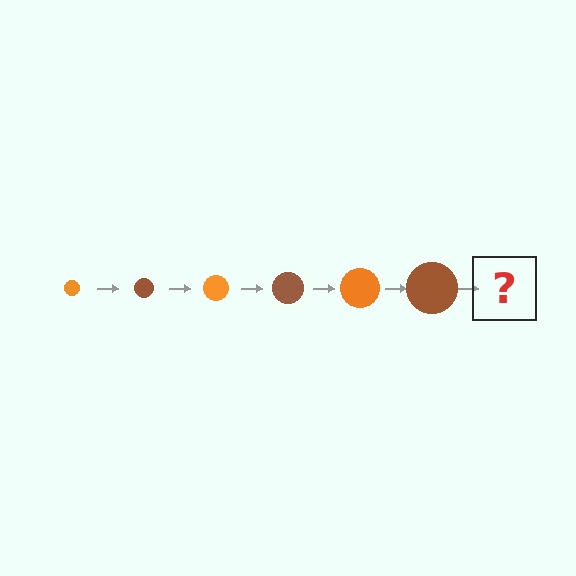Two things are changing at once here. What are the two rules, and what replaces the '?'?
The two rules are that the circle grows larger each step and the color cycles through orange and brown. The '?' should be an orange circle, larger than the previous one.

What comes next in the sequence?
The next element should be an orange circle, larger than the previous one.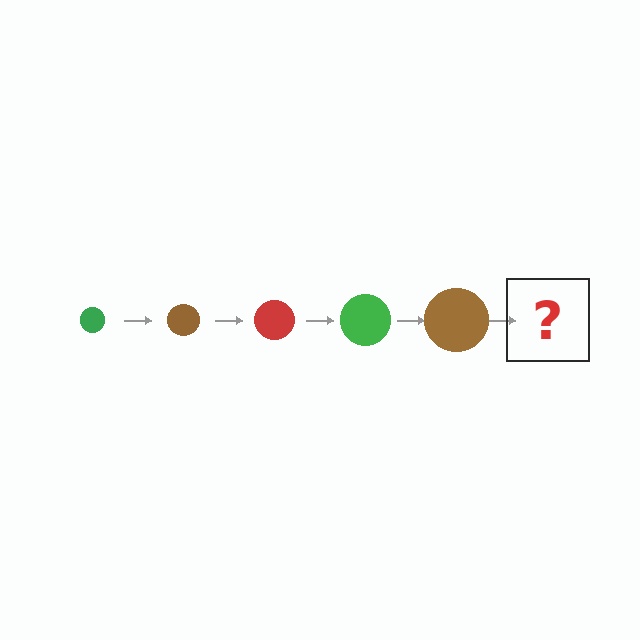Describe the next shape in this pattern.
It should be a red circle, larger than the previous one.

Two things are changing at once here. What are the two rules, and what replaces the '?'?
The two rules are that the circle grows larger each step and the color cycles through green, brown, and red. The '?' should be a red circle, larger than the previous one.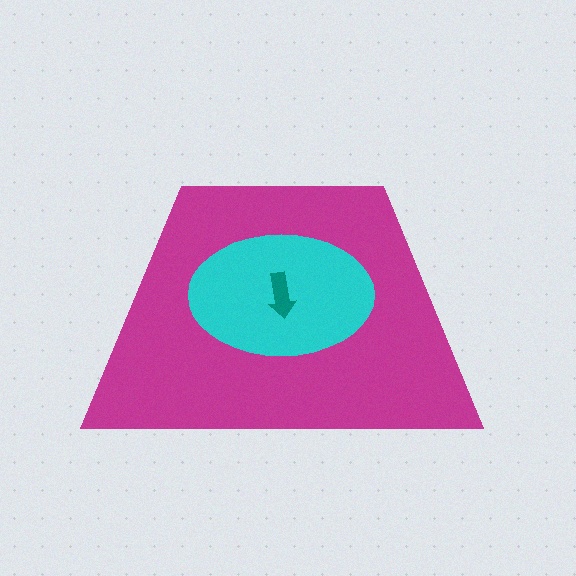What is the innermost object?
The teal arrow.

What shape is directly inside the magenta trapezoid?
The cyan ellipse.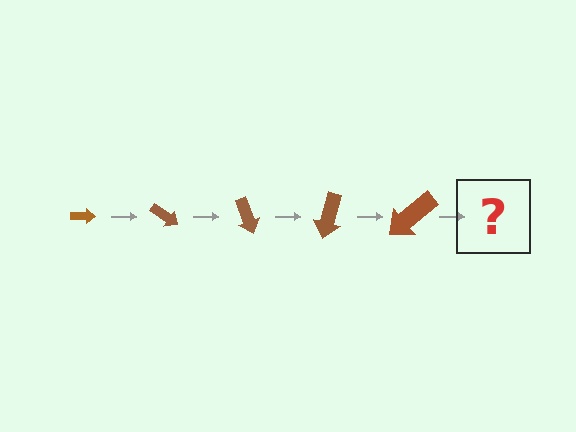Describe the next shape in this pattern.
It should be an arrow, larger than the previous one and rotated 175 degrees from the start.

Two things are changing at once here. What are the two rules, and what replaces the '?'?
The two rules are that the arrow grows larger each step and it rotates 35 degrees each step. The '?' should be an arrow, larger than the previous one and rotated 175 degrees from the start.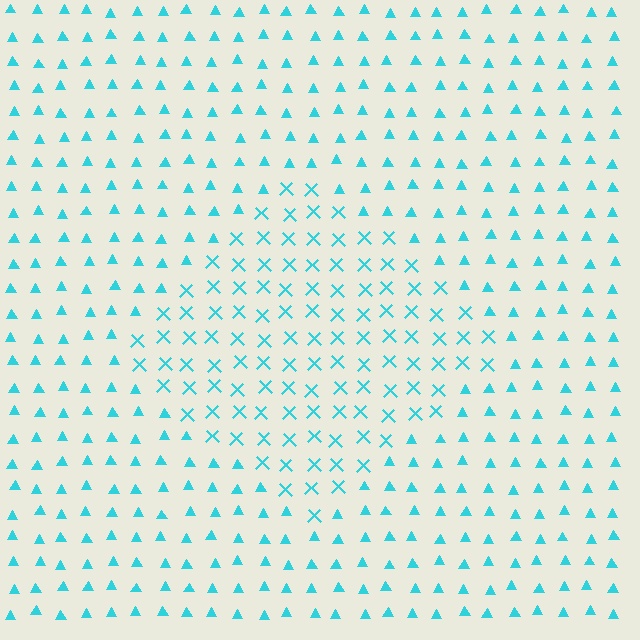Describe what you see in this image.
The image is filled with small cyan elements arranged in a uniform grid. A diamond-shaped region contains X marks, while the surrounding area contains triangles. The boundary is defined purely by the change in element shape.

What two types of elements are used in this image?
The image uses X marks inside the diamond region and triangles outside it.